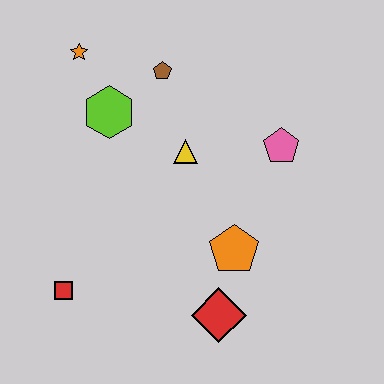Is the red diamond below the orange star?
Yes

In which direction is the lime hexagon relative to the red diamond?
The lime hexagon is above the red diamond.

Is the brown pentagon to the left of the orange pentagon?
Yes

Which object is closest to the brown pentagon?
The lime hexagon is closest to the brown pentagon.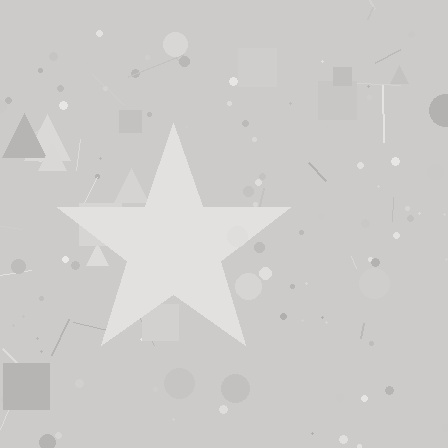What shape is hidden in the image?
A star is hidden in the image.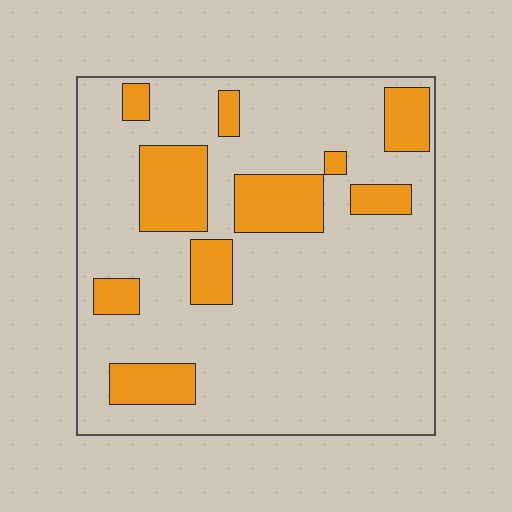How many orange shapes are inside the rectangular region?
10.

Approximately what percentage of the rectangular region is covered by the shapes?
Approximately 20%.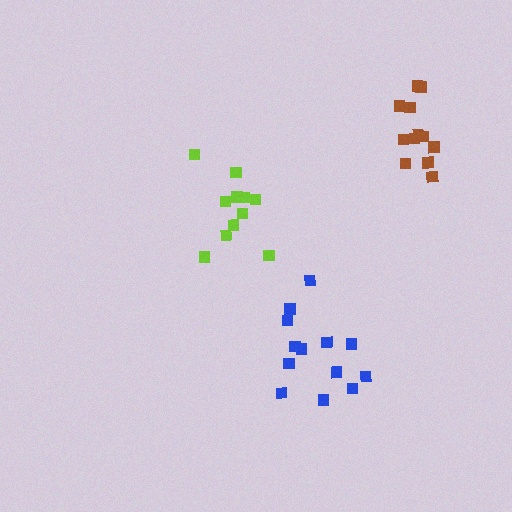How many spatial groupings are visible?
There are 3 spatial groupings.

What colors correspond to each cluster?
The clusters are colored: blue, brown, lime.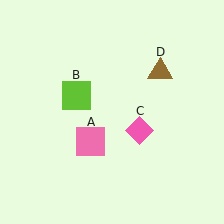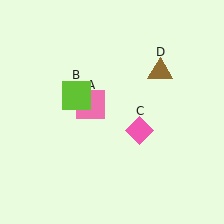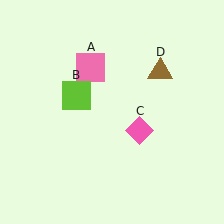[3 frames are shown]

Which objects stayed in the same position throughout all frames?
Lime square (object B) and pink diamond (object C) and brown triangle (object D) remained stationary.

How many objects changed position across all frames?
1 object changed position: pink square (object A).